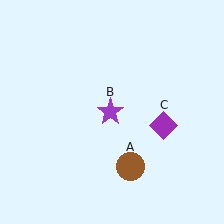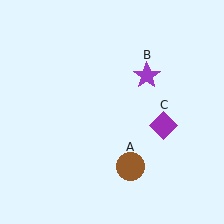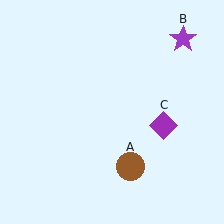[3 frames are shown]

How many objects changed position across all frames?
1 object changed position: purple star (object B).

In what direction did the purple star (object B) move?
The purple star (object B) moved up and to the right.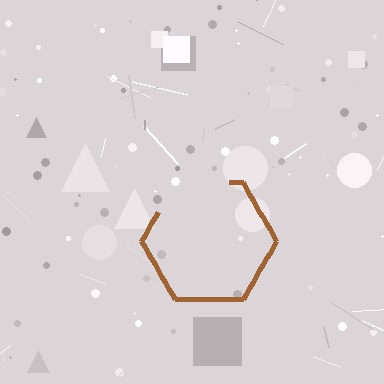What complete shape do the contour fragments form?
The contour fragments form a hexagon.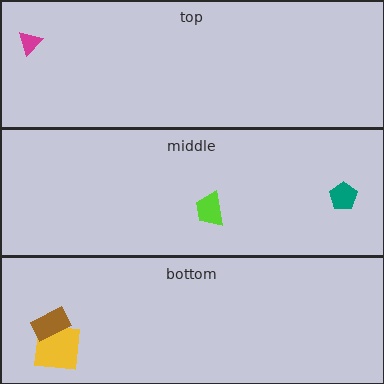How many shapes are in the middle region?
2.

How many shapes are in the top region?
1.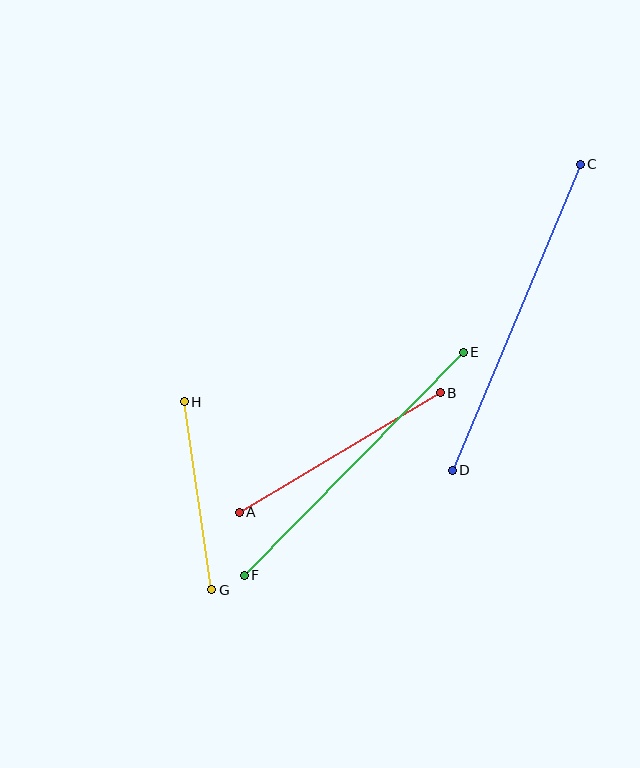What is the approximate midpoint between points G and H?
The midpoint is at approximately (198, 496) pixels.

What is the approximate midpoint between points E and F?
The midpoint is at approximately (354, 464) pixels.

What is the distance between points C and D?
The distance is approximately 332 pixels.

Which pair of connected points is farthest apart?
Points C and D are farthest apart.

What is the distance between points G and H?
The distance is approximately 190 pixels.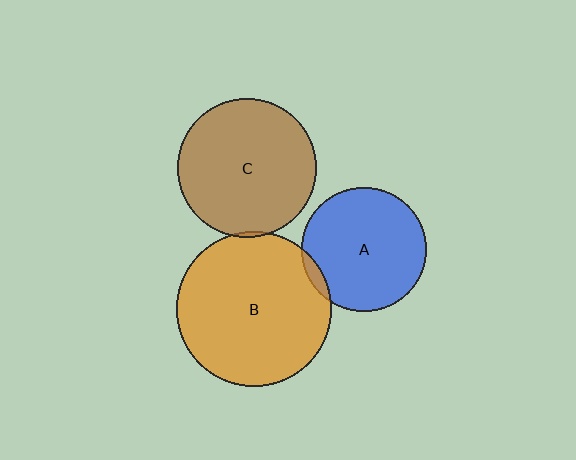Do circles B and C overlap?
Yes.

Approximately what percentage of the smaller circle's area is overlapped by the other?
Approximately 5%.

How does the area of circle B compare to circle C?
Approximately 1.2 times.